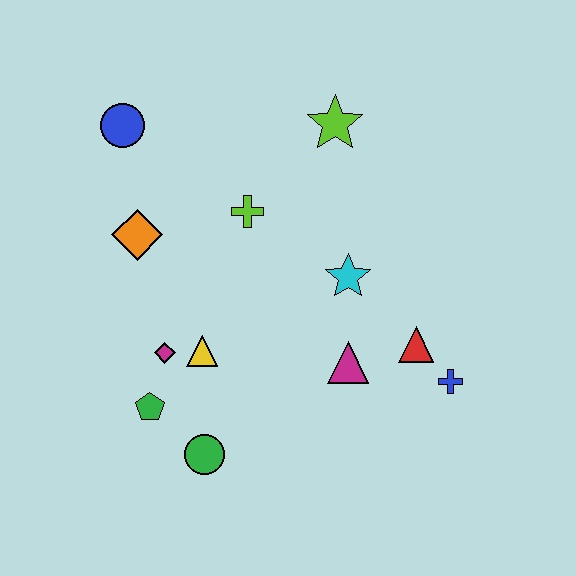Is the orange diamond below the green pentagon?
No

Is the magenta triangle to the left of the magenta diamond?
No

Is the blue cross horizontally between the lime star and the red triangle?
No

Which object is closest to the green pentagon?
The magenta diamond is closest to the green pentagon.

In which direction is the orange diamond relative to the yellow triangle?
The orange diamond is above the yellow triangle.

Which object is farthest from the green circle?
The lime star is farthest from the green circle.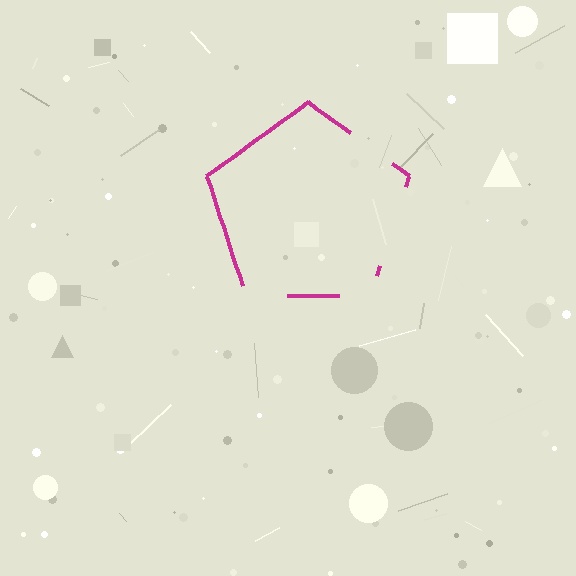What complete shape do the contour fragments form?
The contour fragments form a pentagon.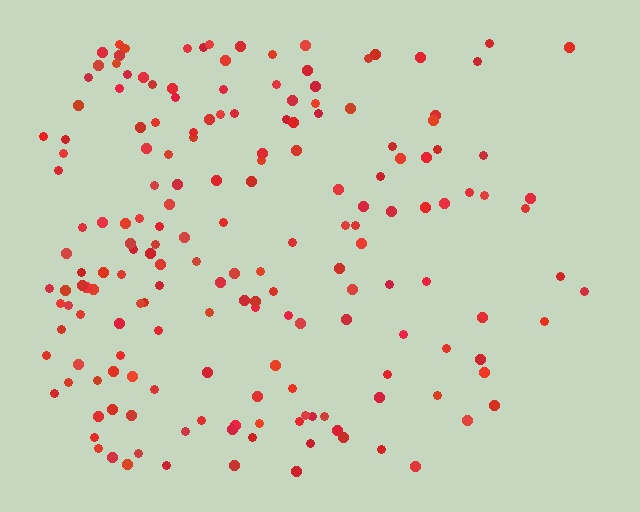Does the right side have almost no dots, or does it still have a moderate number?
Still a moderate number, just noticeably fewer than the left.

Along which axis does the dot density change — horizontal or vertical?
Horizontal.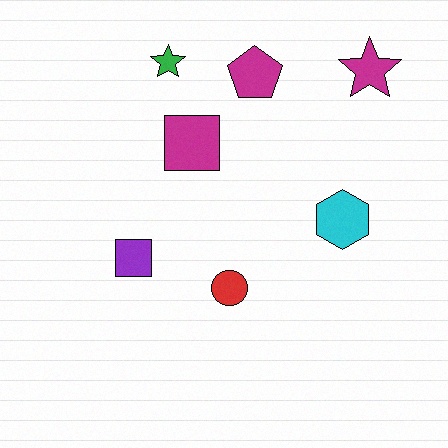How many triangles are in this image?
There are no triangles.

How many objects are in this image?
There are 7 objects.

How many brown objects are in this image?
There are no brown objects.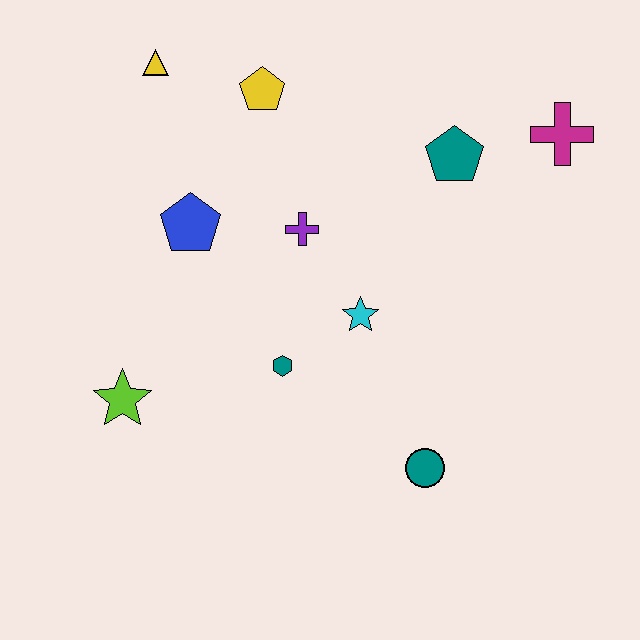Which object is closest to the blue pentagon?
The purple cross is closest to the blue pentagon.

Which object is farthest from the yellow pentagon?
The teal circle is farthest from the yellow pentagon.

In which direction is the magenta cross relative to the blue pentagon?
The magenta cross is to the right of the blue pentagon.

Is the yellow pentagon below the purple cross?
No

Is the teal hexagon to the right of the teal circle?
No